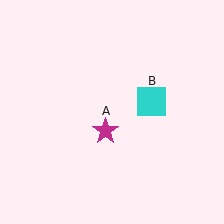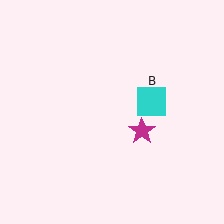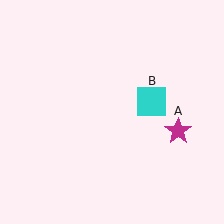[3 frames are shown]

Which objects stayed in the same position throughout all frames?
Cyan square (object B) remained stationary.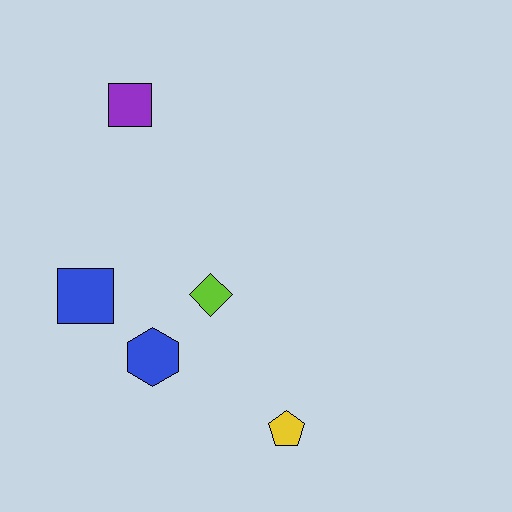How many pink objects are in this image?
There are no pink objects.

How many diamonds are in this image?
There is 1 diamond.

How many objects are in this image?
There are 5 objects.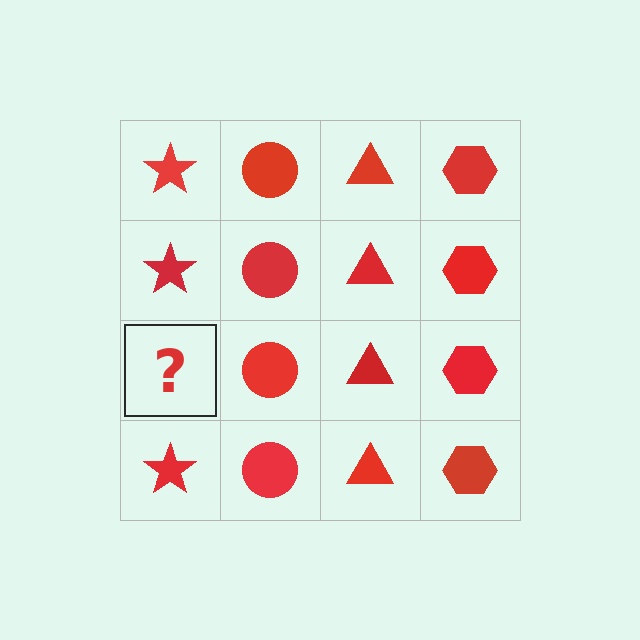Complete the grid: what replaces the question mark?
The question mark should be replaced with a red star.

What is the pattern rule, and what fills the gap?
The rule is that each column has a consistent shape. The gap should be filled with a red star.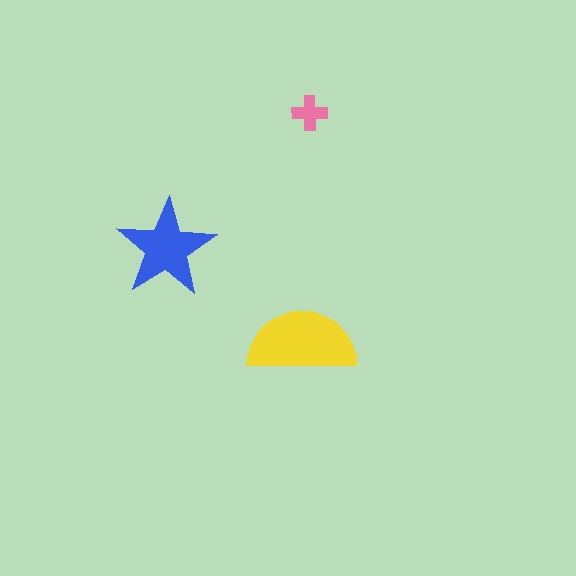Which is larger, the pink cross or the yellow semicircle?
The yellow semicircle.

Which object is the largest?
The yellow semicircle.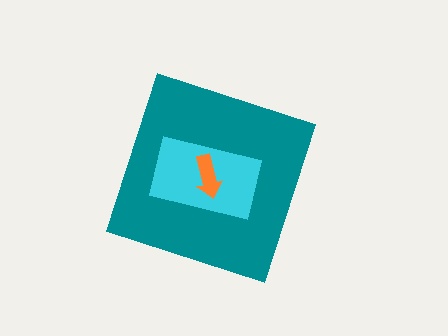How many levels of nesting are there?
3.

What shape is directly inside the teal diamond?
The cyan rectangle.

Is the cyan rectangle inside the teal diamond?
Yes.